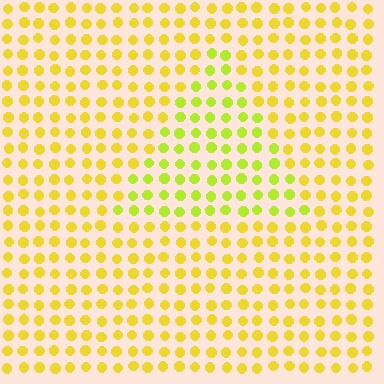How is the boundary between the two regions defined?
The boundary is defined purely by a slight shift in hue (about 25 degrees). Spacing, size, and orientation are identical on both sides.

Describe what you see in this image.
The image is filled with small yellow elements in a uniform arrangement. A triangle-shaped region is visible where the elements are tinted to a slightly different hue, forming a subtle color boundary.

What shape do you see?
I see a triangle.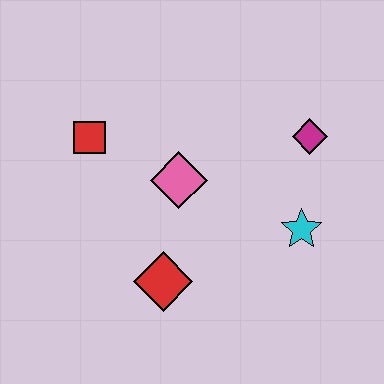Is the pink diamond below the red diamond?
No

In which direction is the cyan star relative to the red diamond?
The cyan star is to the right of the red diamond.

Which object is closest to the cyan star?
The magenta diamond is closest to the cyan star.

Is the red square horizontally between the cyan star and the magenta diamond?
No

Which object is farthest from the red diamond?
The magenta diamond is farthest from the red diamond.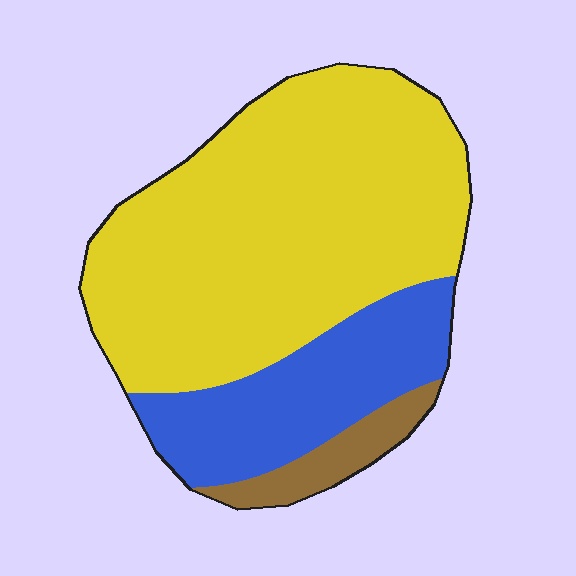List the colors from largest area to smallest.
From largest to smallest: yellow, blue, brown.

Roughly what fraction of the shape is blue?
Blue covers roughly 25% of the shape.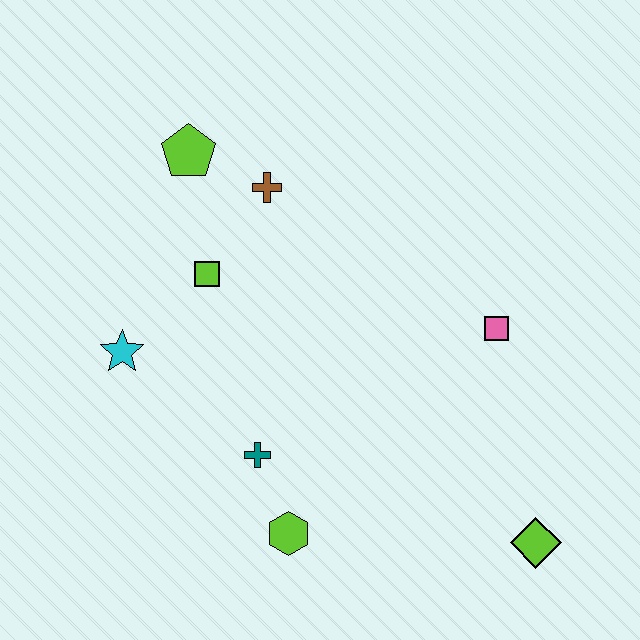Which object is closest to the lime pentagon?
The brown cross is closest to the lime pentagon.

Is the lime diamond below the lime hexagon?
Yes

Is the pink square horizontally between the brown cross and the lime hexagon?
No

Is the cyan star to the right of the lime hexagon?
No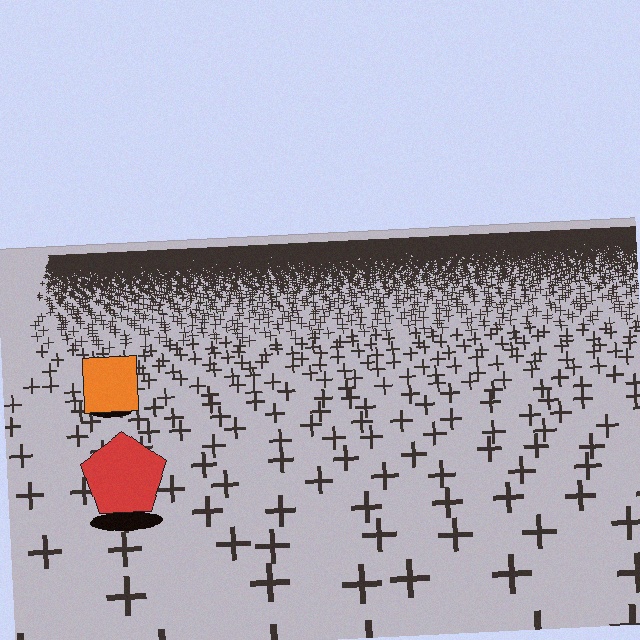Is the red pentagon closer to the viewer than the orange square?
Yes. The red pentagon is closer — you can tell from the texture gradient: the ground texture is coarser near it.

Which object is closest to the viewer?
The red pentagon is closest. The texture marks near it are larger and more spread out.